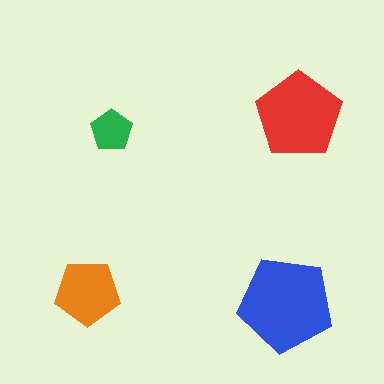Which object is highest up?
The red pentagon is topmost.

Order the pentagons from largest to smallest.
the blue one, the red one, the orange one, the green one.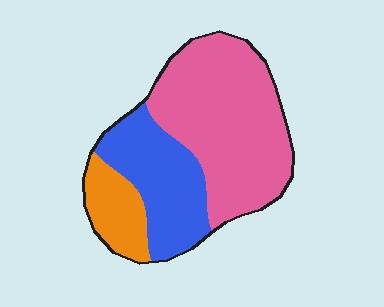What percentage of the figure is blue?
Blue takes up between a quarter and a half of the figure.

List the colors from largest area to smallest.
From largest to smallest: pink, blue, orange.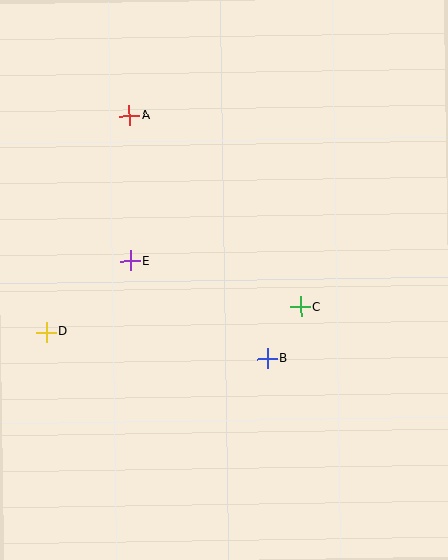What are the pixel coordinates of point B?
Point B is at (268, 359).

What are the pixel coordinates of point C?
Point C is at (301, 307).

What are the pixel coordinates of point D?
Point D is at (46, 332).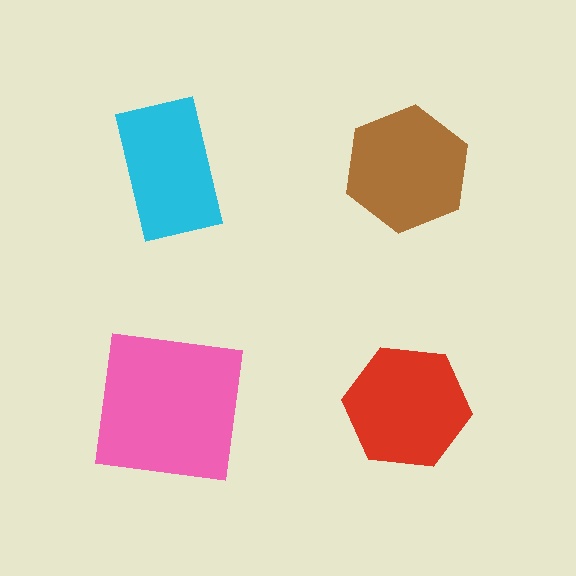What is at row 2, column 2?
A red hexagon.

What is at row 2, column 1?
A pink square.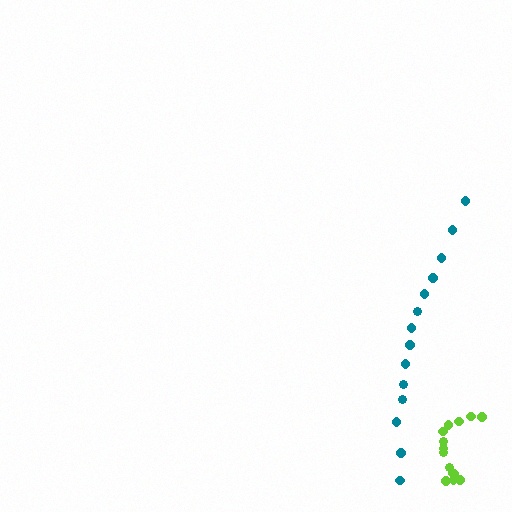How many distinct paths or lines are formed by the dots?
There are 2 distinct paths.